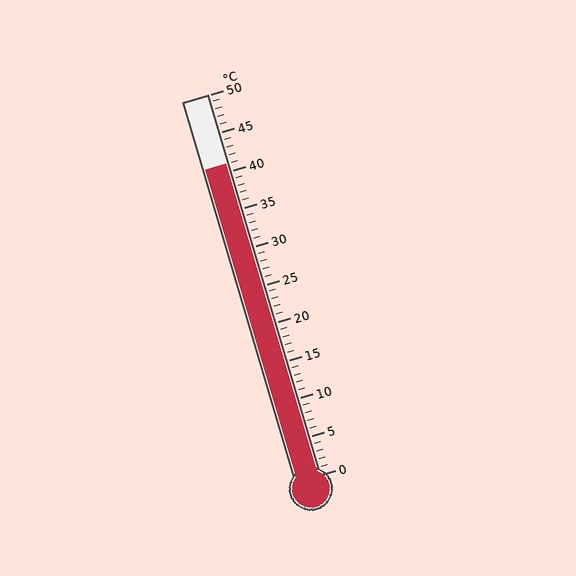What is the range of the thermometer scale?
The thermometer scale ranges from 0°C to 50°C.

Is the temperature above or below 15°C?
The temperature is above 15°C.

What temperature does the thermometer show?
The thermometer shows approximately 41°C.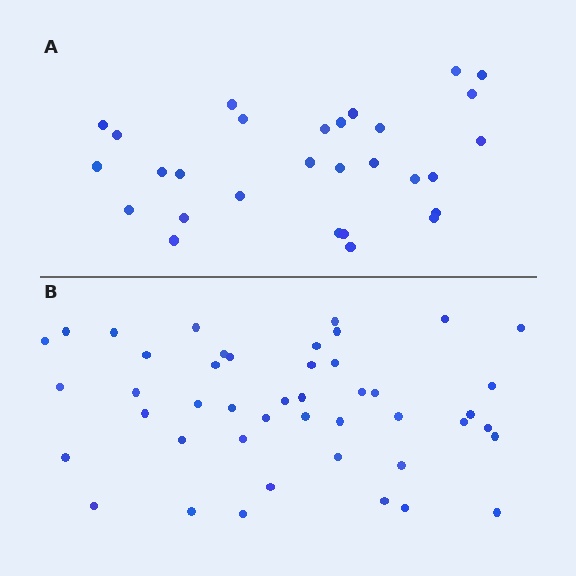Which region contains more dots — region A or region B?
Region B (the bottom region) has more dots.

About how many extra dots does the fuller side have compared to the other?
Region B has approximately 15 more dots than region A.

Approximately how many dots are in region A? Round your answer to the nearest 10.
About 30 dots. (The exact count is 29, which rounds to 30.)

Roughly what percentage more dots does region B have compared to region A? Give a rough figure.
About 55% more.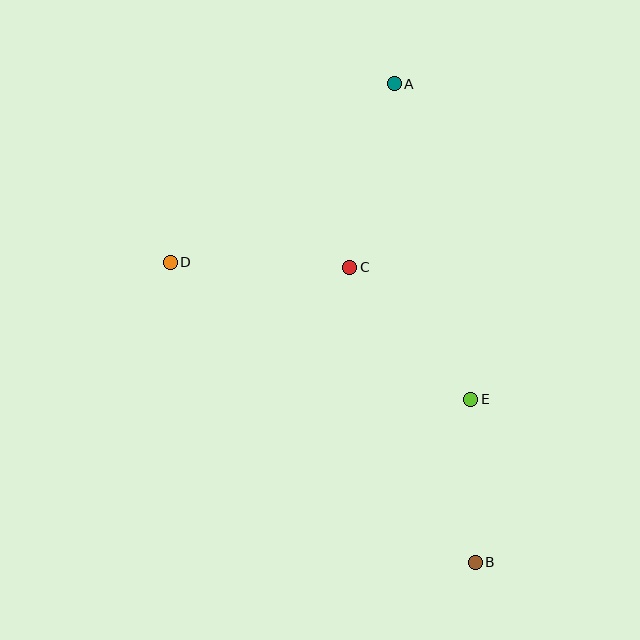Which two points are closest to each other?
Points B and E are closest to each other.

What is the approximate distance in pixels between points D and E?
The distance between D and E is approximately 330 pixels.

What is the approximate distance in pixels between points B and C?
The distance between B and C is approximately 321 pixels.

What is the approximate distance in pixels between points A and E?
The distance between A and E is approximately 324 pixels.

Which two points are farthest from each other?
Points A and B are farthest from each other.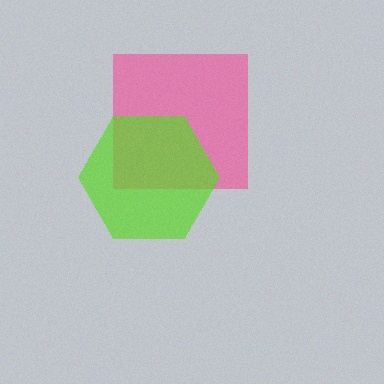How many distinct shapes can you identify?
There are 2 distinct shapes: a pink square, a lime hexagon.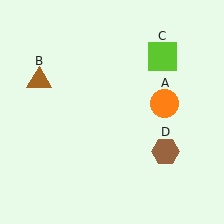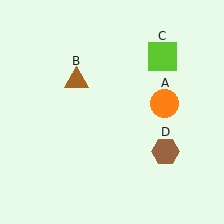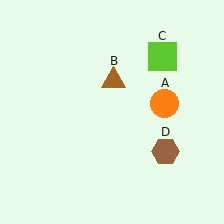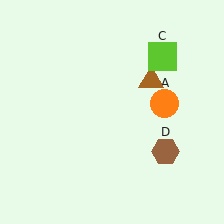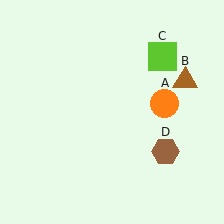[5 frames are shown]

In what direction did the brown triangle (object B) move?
The brown triangle (object B) moved right.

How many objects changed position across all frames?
1 object changed position: brown triangle (object B).